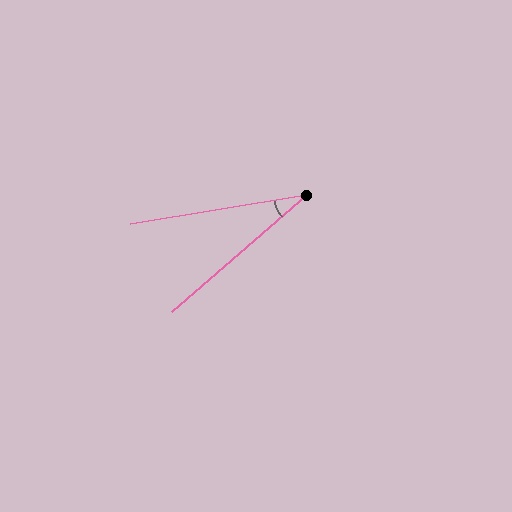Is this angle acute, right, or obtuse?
It is acute.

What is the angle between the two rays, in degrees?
Approximately 31 degrees.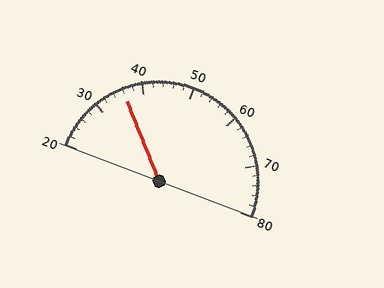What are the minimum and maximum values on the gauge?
The gauge ranges from 20 to 80.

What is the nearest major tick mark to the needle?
The nearest major tick mark is 40.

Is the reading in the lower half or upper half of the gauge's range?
The reading is in the lower half of the range (20 to 80).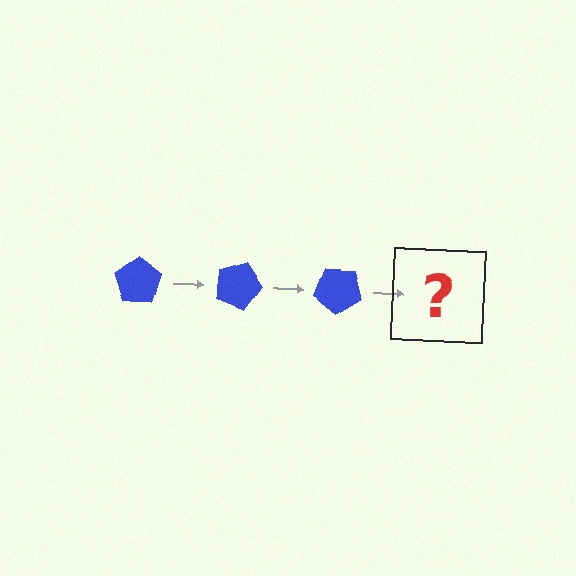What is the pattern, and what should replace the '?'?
The pattern is that the pentagon rotates 20 degrees each step. The '?' should be a blue pentagon rotated 60 degrees.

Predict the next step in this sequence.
The next step is a blue pentagon rotated 60 degrees.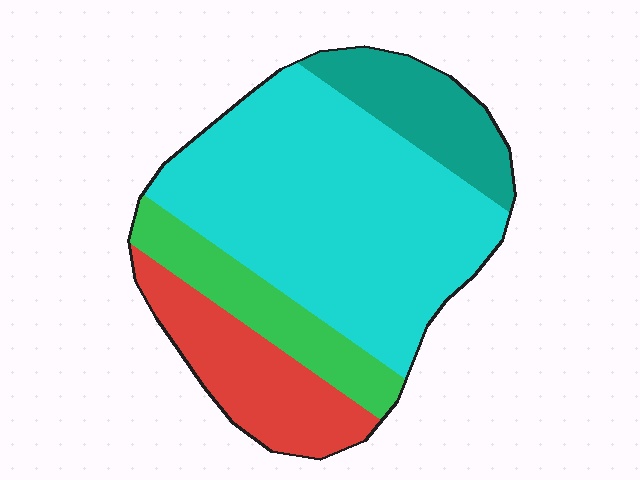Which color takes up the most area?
Cyan, at roughly 55%.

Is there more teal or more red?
Red.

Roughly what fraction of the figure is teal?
Teal takes up less than a sixth of the figure.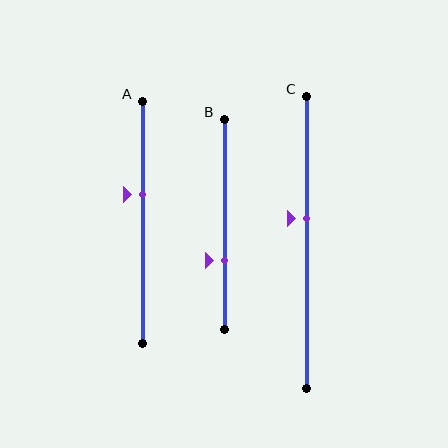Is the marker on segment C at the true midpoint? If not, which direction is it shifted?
No, the marker on segment C is shifted upward by about 8% of the segment length.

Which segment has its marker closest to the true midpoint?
Segment C has its marker closest to the true midpoint.